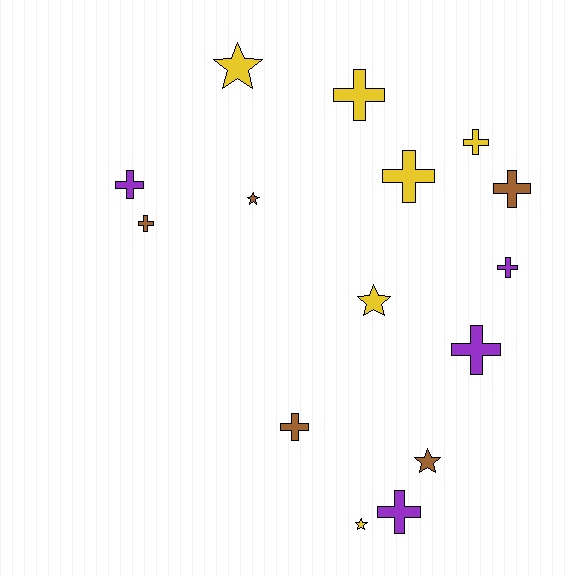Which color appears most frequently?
Yellow, with 6 objects.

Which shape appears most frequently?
Cross, with 10 objects.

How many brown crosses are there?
There are 3 brown crosses.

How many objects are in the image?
There are 15 objects.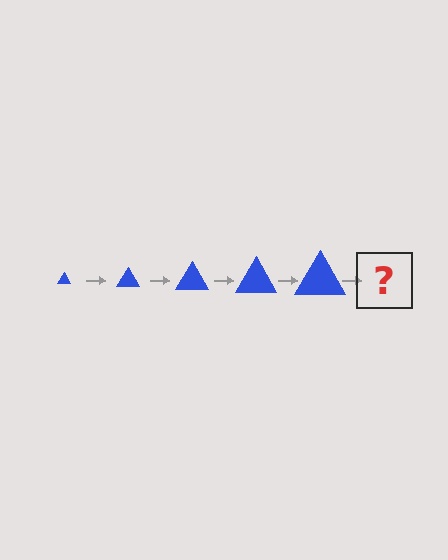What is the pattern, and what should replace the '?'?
The pattern is that the triangle gets progressively larger each step. The '?' should be a blue triangle, larger than the previous one.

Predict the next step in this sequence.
The next step is a blue triangle, larger than the previous one.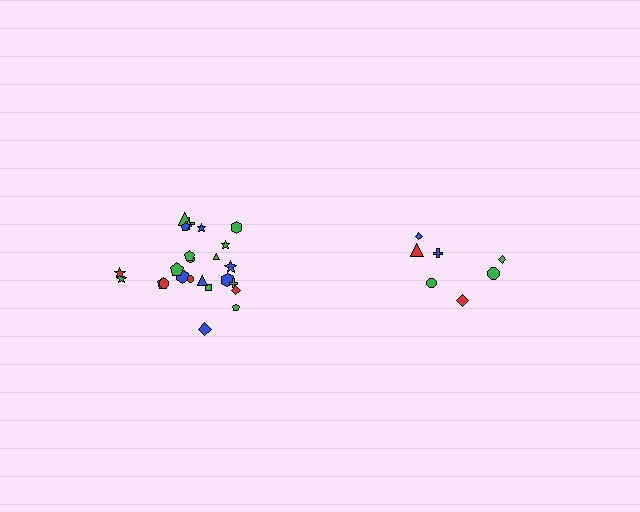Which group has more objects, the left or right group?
The left group.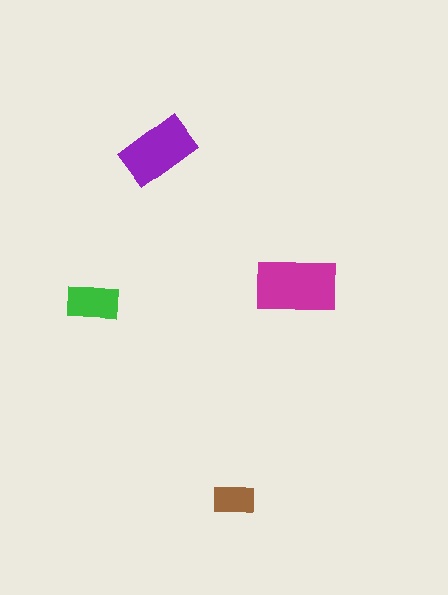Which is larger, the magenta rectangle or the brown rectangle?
The magenta one.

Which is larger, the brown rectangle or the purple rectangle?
The purple one.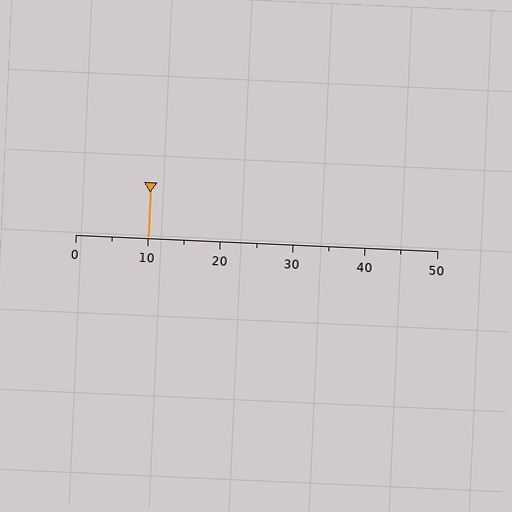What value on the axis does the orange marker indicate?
The marker indicates approximately 10.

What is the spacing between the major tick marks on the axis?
The major ticks are spaced 10 apart.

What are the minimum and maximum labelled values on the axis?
The axis runs from 0 to 50.